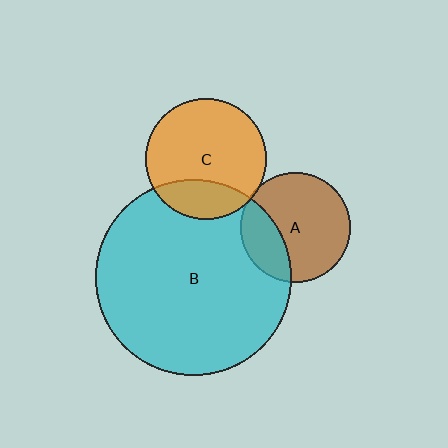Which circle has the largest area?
Circle B (cyan).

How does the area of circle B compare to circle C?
Approximately 2.6 times.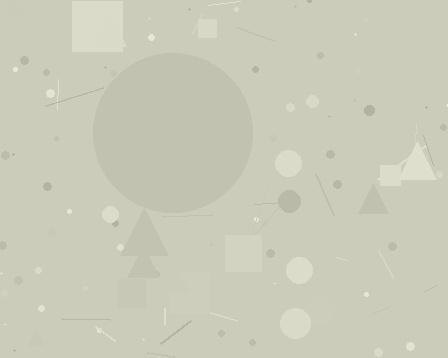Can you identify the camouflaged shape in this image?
The camouflaged shape is a circle.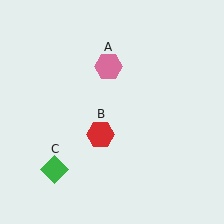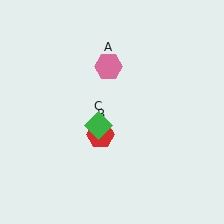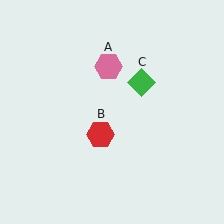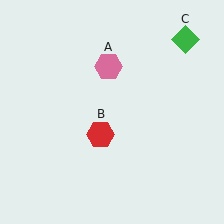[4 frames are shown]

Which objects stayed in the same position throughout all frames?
Pink hexagon (object A) and red hexagon (object B) remained stationary.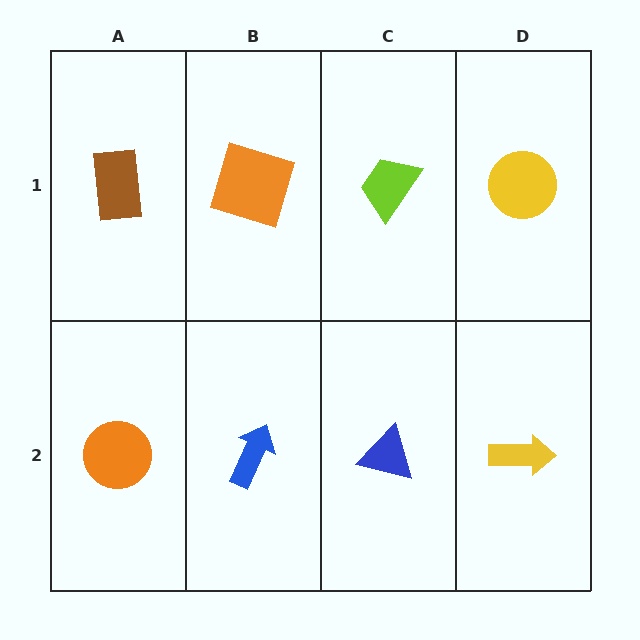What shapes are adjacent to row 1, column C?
A blue triangle (row 2, column C), an orange square (row 1, column B), a yellow circle (row 1, column D).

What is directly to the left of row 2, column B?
An orange circle.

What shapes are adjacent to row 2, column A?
A brown rectangle (row 1, column A), a blue arrow (row 2, column B).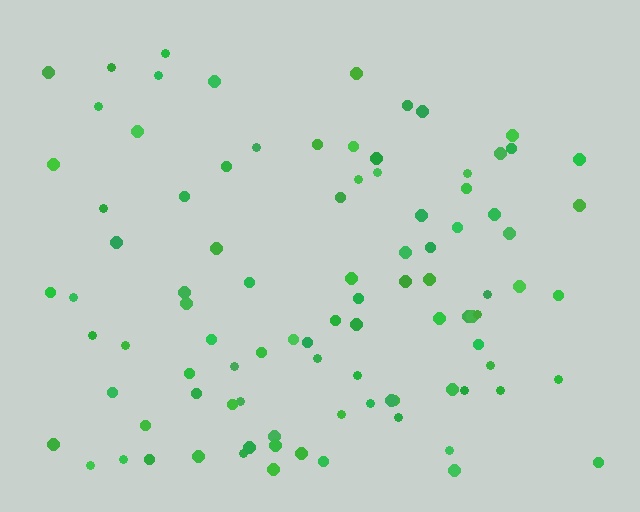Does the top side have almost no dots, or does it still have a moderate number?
Still a moderate number, just noticeably fewer than the bottom.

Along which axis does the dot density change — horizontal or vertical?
Vertical.